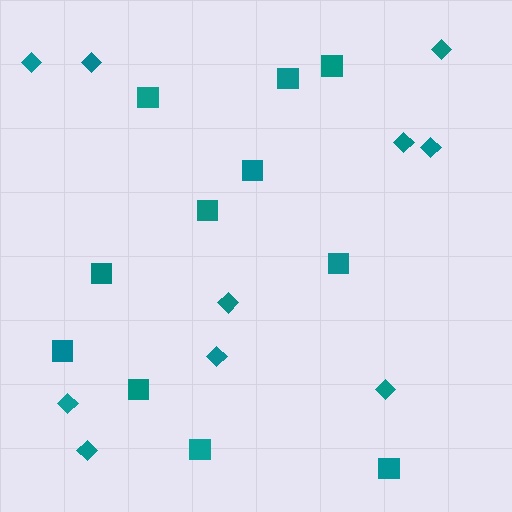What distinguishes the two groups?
There are 2 groups: one group of squares (11) and one group of diamonds (10).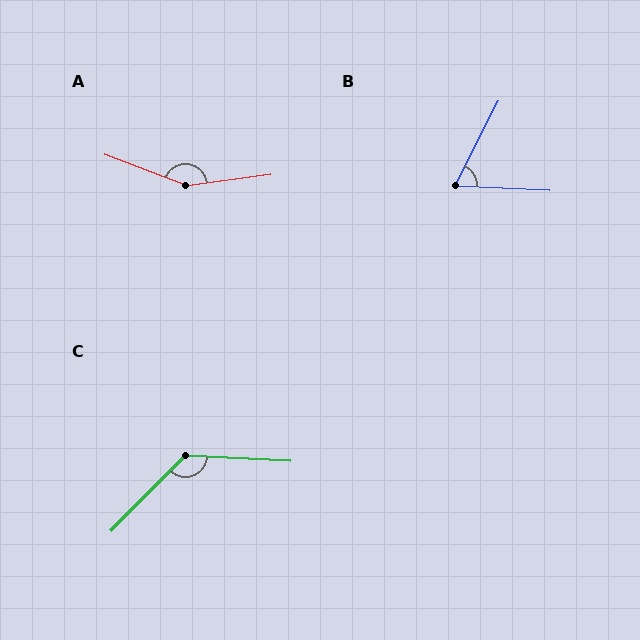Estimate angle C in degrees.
Approximately 131 degrees.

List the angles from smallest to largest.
B (66°), C (131°), A (152°).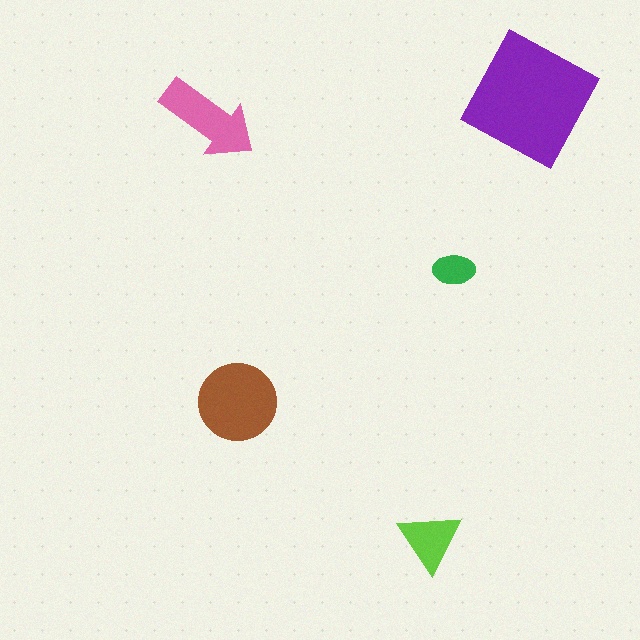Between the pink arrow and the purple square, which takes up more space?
The purple square.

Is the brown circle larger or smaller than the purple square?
Smaller.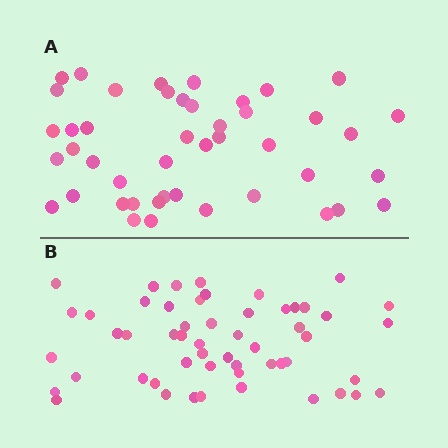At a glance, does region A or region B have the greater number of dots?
Region B (the bottom region) has more dots.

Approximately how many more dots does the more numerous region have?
Region B has roughly 8 or so more dots than region A.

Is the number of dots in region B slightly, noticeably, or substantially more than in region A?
Region B has only slightly more — the two regions are fairly close. The ratio is roughly 1.2 to 1.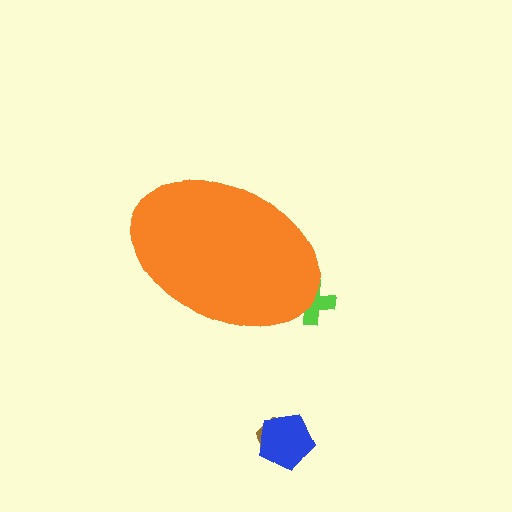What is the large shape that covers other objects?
An orange ellipse.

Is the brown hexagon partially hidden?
No, the brown hexagon is fully visible.